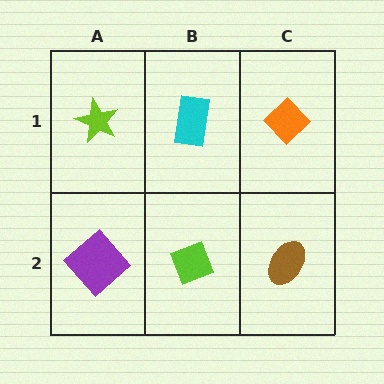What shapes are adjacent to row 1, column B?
A lime diamond (row 2, column B), a lime star (row 1, column A), an orange diamond (row 1, column C).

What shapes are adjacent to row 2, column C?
An orange diamond (row 1, column C), a lime diamond (row 2, column B).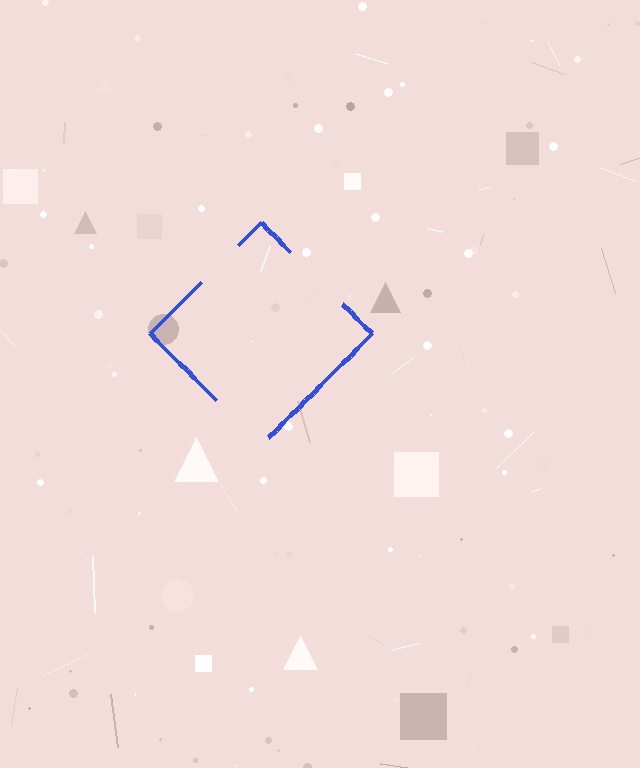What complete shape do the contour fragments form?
The contour fragments form a diamond.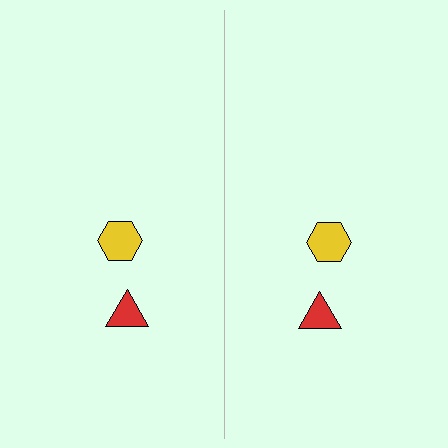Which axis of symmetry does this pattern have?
The pattern has a vertical axis of symmetry running through the center of the image.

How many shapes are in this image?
There are 4 shapes in this image.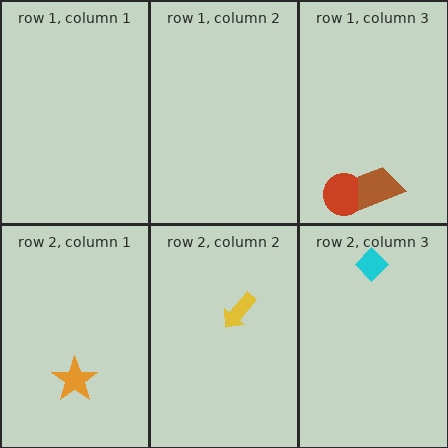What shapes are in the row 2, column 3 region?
The cyan diamond.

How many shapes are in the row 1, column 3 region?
2.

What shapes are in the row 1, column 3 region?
The red circle, the brown trapezoid.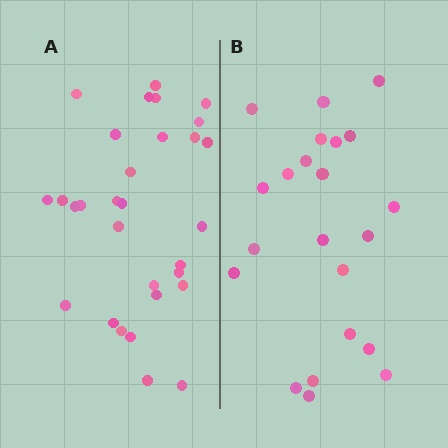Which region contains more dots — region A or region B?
Region A (the left region) has more dots.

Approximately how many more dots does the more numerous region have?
Region A has roughly 8 or so more dots than region B.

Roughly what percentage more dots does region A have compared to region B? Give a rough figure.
About 35% more.